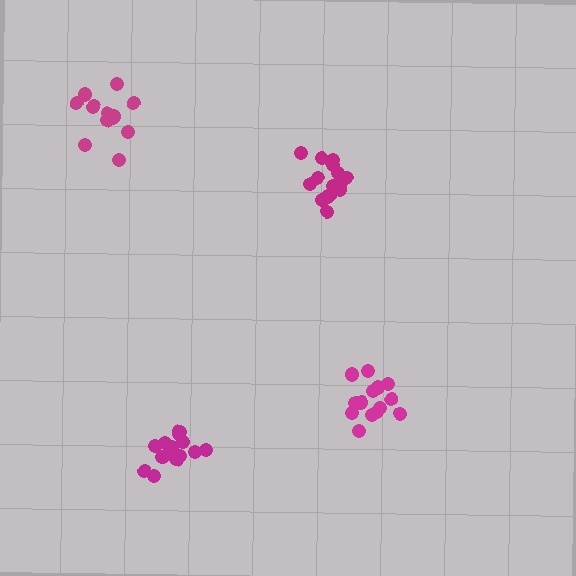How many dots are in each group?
Group 1: 15 dots, Group 2: 15 dots, Group 3: 12 dots, Group 4: 18 dots (60 total).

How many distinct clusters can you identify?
There are 4 distinct clusters.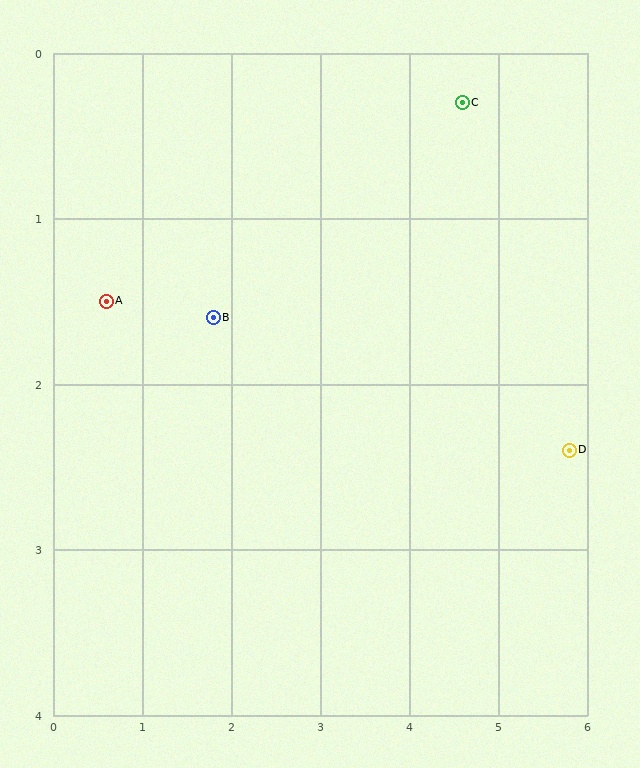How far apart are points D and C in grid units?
Points D and C are about 2.4 grid units apart.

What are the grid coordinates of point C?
Point C is at approximately (4.6, 0.3).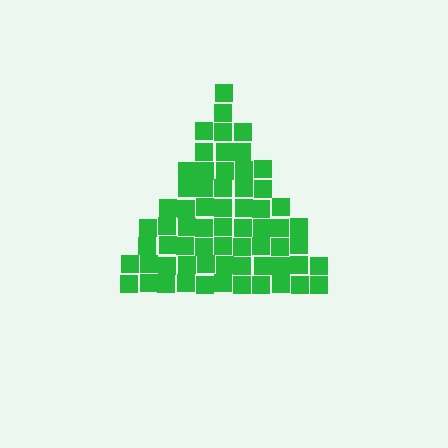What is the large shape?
The large shape is a triangle.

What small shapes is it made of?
It is made of small squares.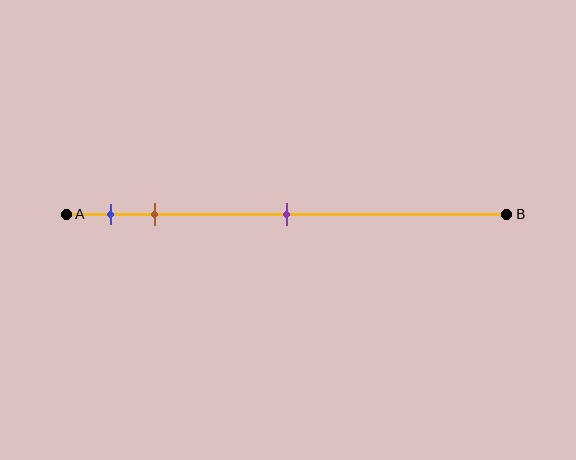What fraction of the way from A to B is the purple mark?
The purple mark is approximately 50% (0.5) of the way from A to B.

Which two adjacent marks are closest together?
The blue and brown marks are the closest adjacent pair.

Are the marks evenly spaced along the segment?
No, the marks are not evenly spaced.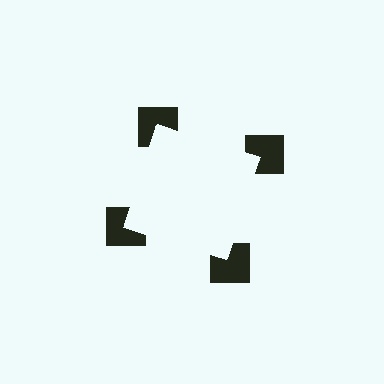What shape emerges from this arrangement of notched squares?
An illusory square — its edges are inferred from the aligned wedge cuts in the notched squares, not physically drawn.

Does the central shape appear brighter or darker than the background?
It typically appears slightly brighter than the background, even though no actual brightness change is drawn.